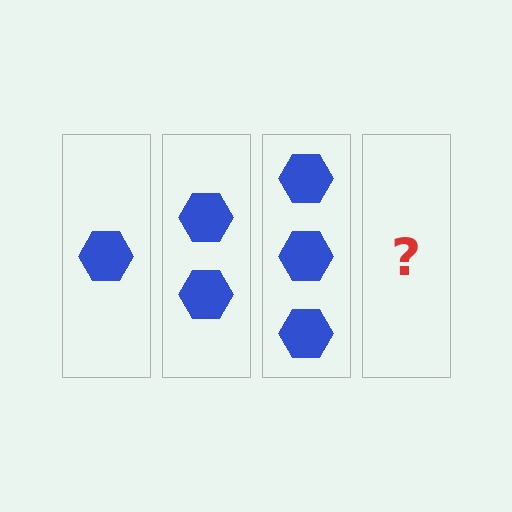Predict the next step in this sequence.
The next step is 4 hexagons.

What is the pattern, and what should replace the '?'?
The pattern is that each step adds one more hexagon. The '?' should be 4 hexagons.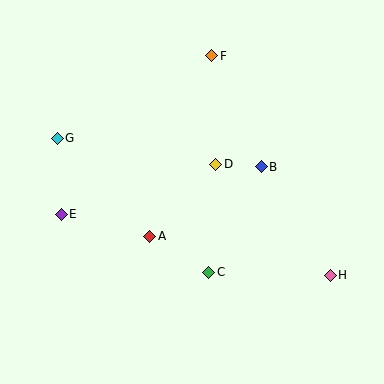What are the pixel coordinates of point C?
Point C is at (209, 272).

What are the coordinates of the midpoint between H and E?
The midpoint between H and E is at (196, 245).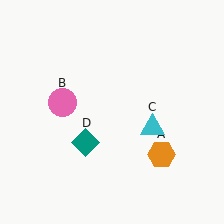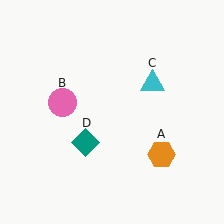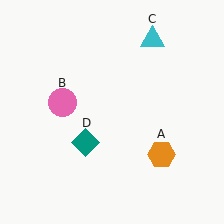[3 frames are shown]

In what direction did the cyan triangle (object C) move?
The cyan triangle (object C) moved up.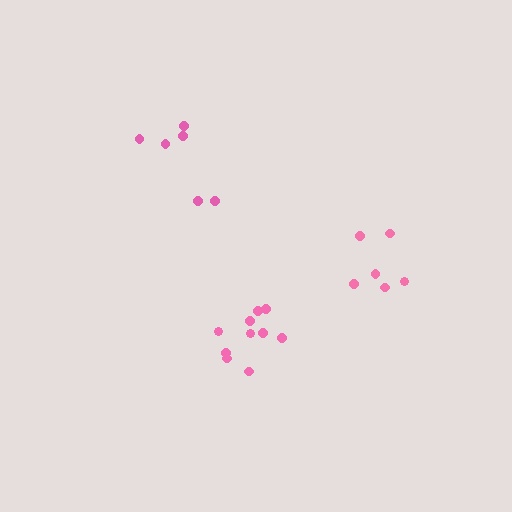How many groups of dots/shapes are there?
There are 3 groups.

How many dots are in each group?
Group 1: 10 dots, Group 2: 6 dots, Group 3: 6 dots (22 total).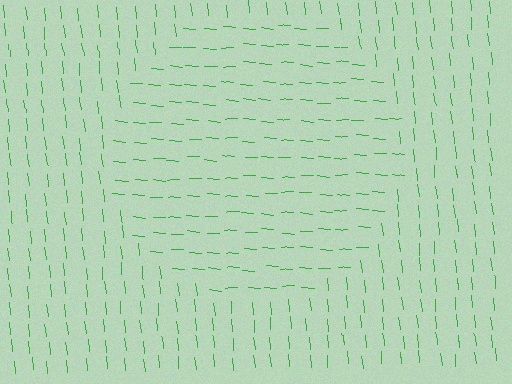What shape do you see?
I see a circle.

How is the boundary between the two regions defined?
The boundary is defined purely by a change in line orientation (approximately 80 degrees difference). All lines are the same color and thickness.